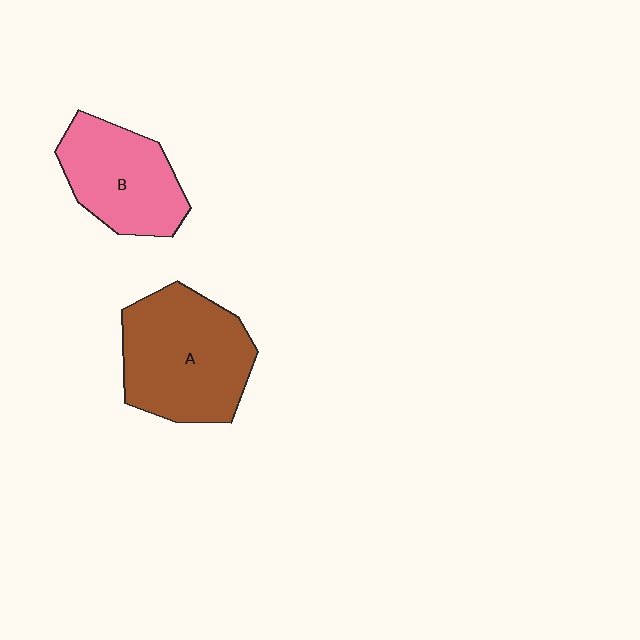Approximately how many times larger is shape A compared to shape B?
Approximately 1.4 times.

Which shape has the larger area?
Shape A (brown).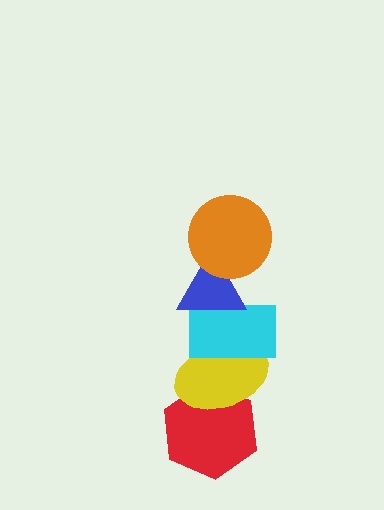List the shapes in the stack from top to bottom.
From top to bottom: the orange circle, the blue triangle, the cyan rectangle, the yellow ellipse, the red hexagon.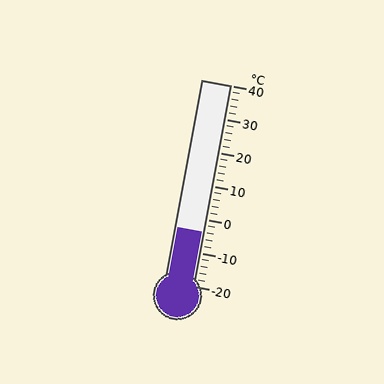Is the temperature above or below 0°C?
The temperature is below 0°C.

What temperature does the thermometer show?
The thermometer shows approximately -4°C.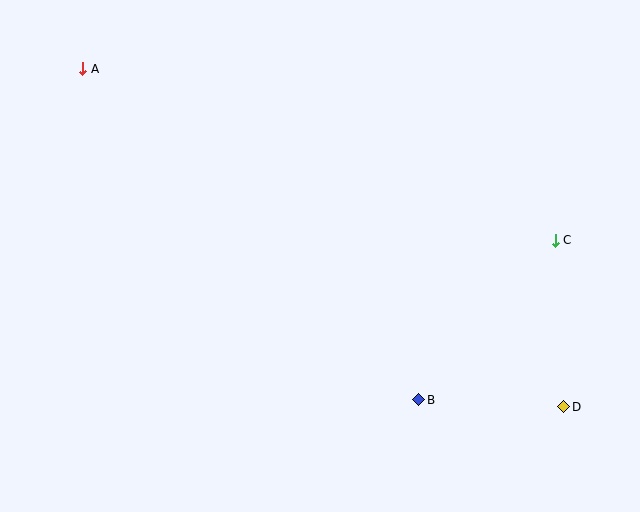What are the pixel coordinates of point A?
Point A is at (83, 69).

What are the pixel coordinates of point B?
Point B is at (419, 400).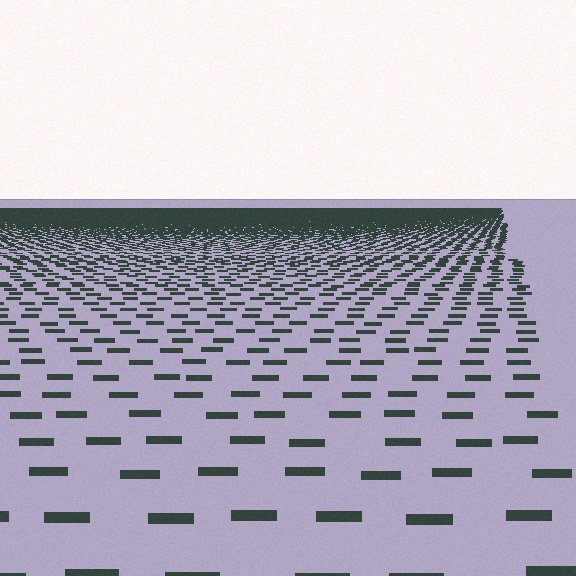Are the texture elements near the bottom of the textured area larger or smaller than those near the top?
Larger. Near the bottom, elements are closer to the viewer and appear at a bigger on-screen size.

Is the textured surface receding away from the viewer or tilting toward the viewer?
The surface is receding away from the viewer. Texture elements get smaller and denser toward the top.